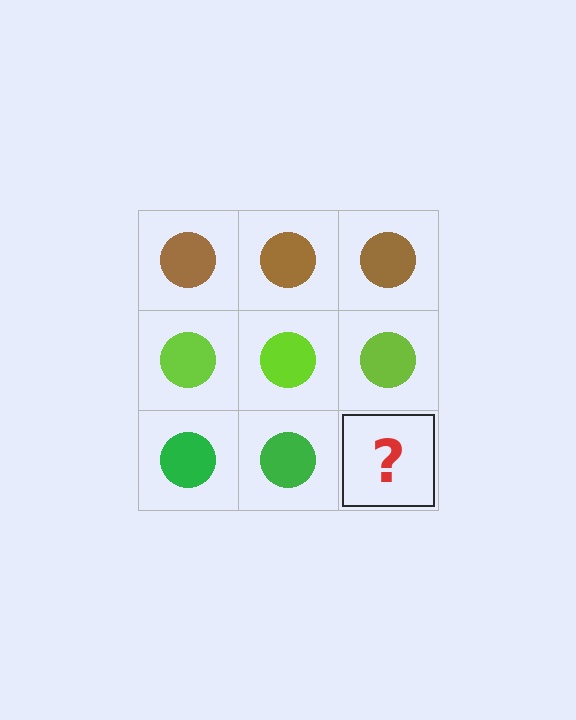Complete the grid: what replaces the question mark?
The question mark should be replaced with a green circle.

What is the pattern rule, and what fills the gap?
The rule is that each row has a consistent color. The gap should be filled with a green circle.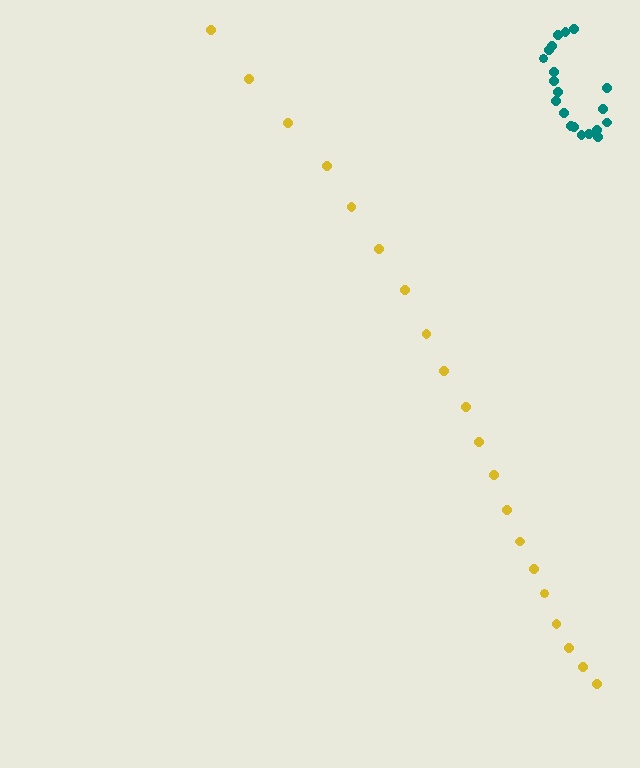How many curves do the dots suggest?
There are 2 distinct paths.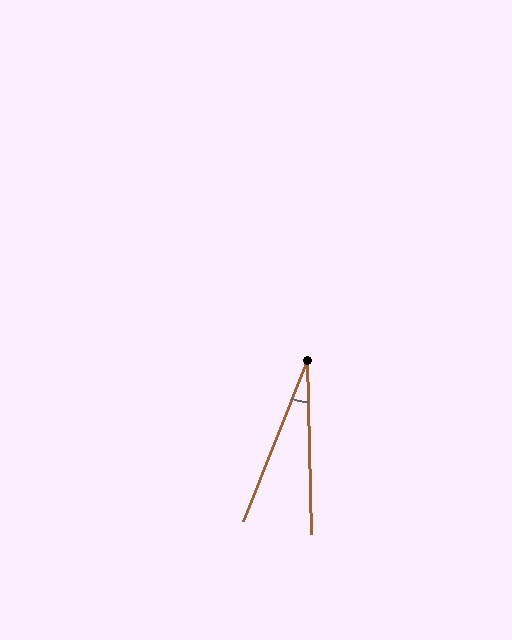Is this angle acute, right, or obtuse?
It is acute.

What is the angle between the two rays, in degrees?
Approximately 23 degrees.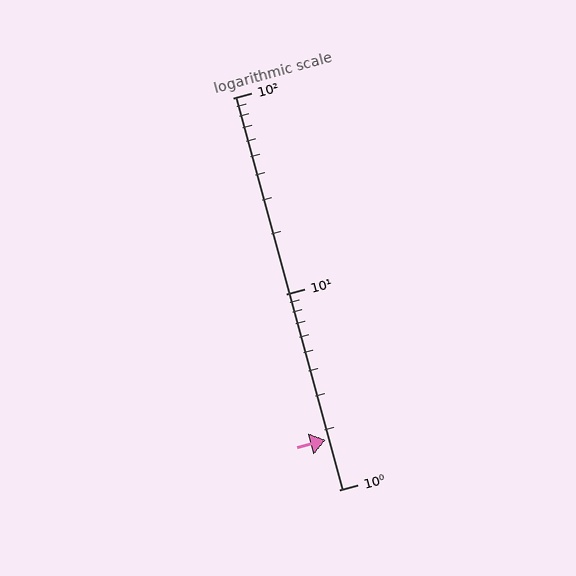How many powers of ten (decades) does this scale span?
The scale spans 2 decades, from 1 to 100.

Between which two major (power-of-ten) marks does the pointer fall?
The pointer is between 1 and 10.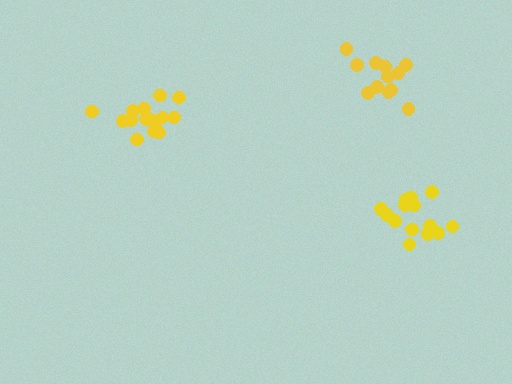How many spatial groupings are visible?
There are 3 spatial groupings.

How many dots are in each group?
Group 1: 15 dots, Group 2: 12 dots, Group 3: 15 dots (42 total).